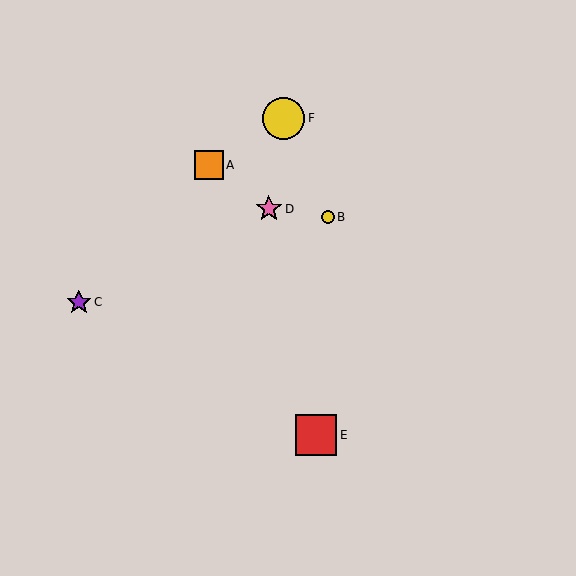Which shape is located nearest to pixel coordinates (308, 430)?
The red square (labeled E) at (316, 435) is nearest to that location.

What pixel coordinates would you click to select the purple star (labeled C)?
Click at (79, 302) to select the purple star C.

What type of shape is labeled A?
Shape A is an orange square.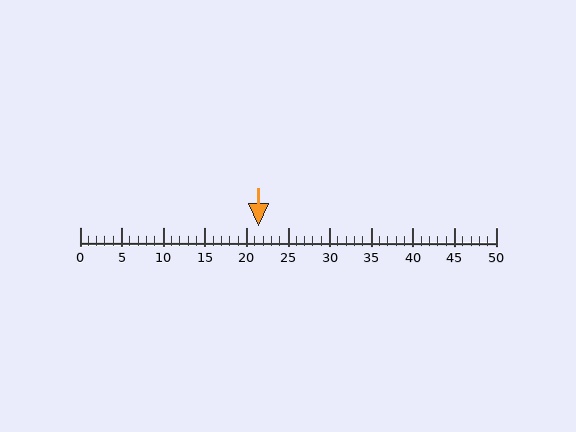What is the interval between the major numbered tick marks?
The major tick marks are spaced 5 units apart.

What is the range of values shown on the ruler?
The ruler shows values from 0 to 50.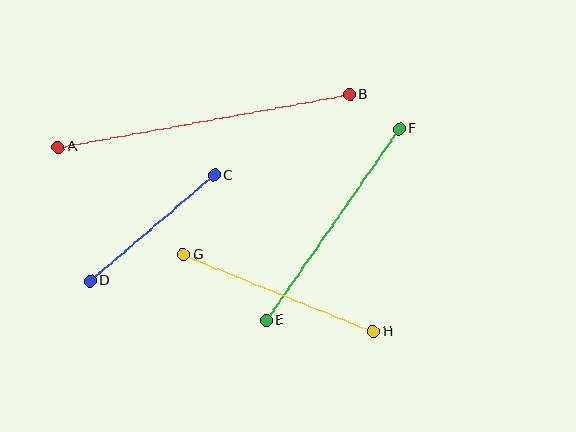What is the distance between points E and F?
The distance is approximately 233 pixels.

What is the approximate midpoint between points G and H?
The midpoint is at approximately (278, 293) pixels.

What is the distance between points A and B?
The distance is approximately 296 pixels.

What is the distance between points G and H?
The distance is approximately 205 pixels.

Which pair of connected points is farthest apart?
Points A and B are farthest apart.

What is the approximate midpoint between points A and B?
The midpoint is at approximately (204, 121) pixels.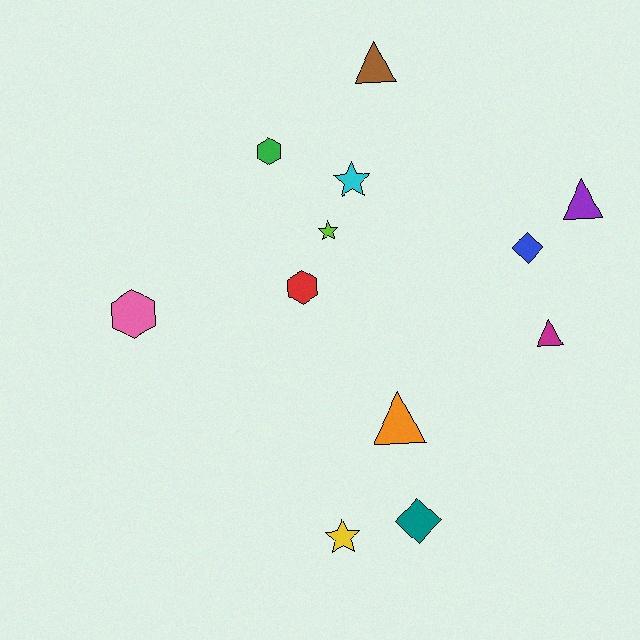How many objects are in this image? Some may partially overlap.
There are 12 objects.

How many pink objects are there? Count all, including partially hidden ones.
There is 1 pink object.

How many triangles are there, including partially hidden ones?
There are 4 triangles.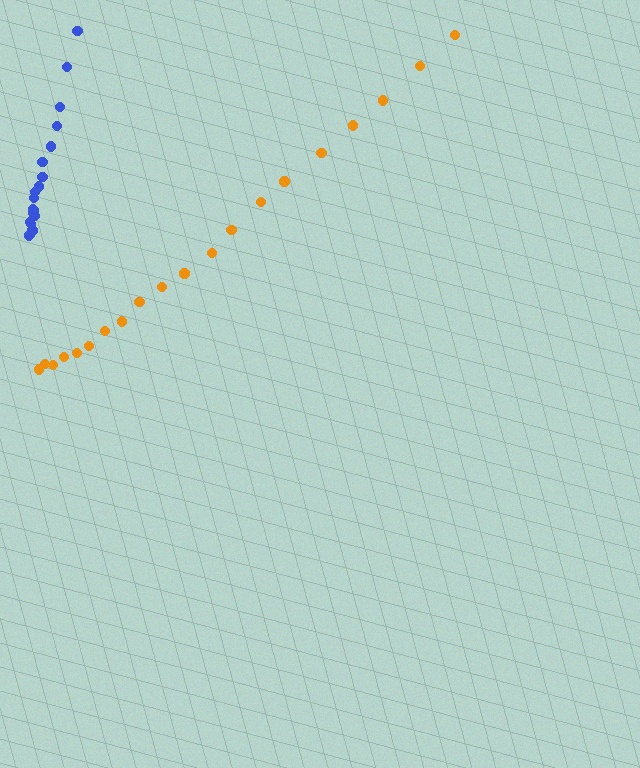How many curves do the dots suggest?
There are 2 distinct paths.